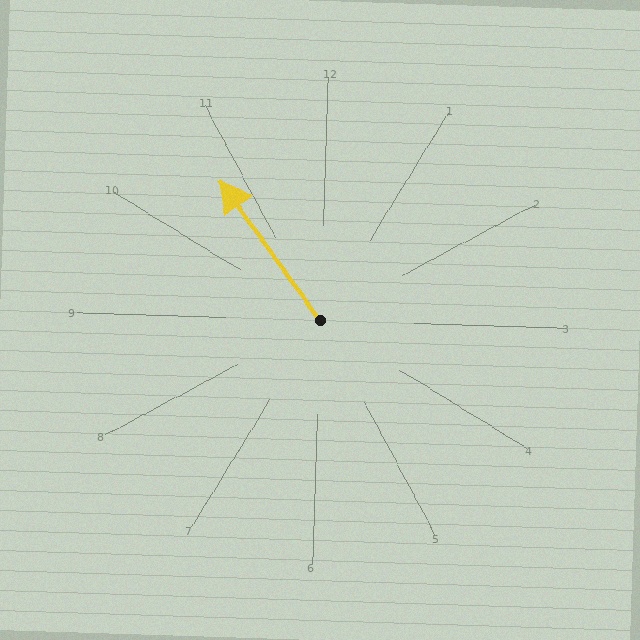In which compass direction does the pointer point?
Northwest.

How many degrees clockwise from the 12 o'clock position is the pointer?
Approximately 323 degrees.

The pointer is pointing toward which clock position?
Roughly 11 o'clock.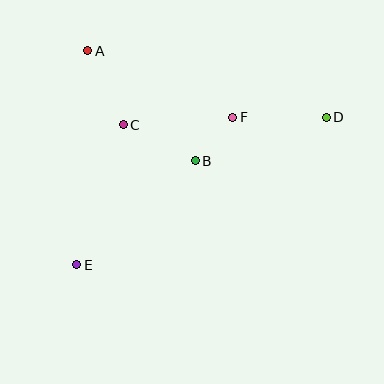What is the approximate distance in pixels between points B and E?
The distance between B and E is approximately 158 pixels.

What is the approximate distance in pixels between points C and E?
The distance between C and E is approximately 148 pixels.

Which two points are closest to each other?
Points B and F are closest to each other.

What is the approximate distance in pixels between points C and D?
The distance between C and D is approximately 203 pixels.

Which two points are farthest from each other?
Points D and E are farthest from each other.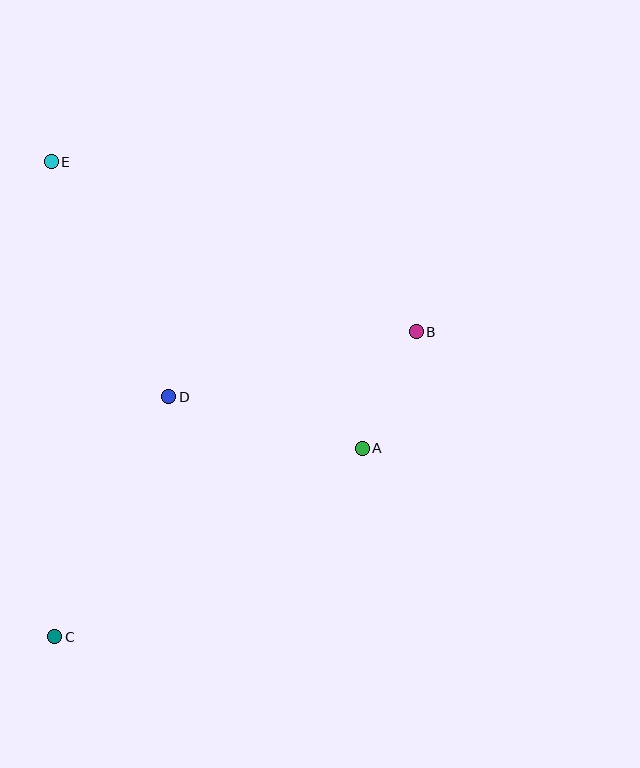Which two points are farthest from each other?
Points C and E are farthest from each other.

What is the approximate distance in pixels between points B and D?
The distance between B and D is approximately 256 pixels.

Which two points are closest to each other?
Points A and B are closest to each other.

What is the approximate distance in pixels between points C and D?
The distance between C and D is approximately 266 pixels.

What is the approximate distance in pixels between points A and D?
The distance between A and D is approximately 200 pixels.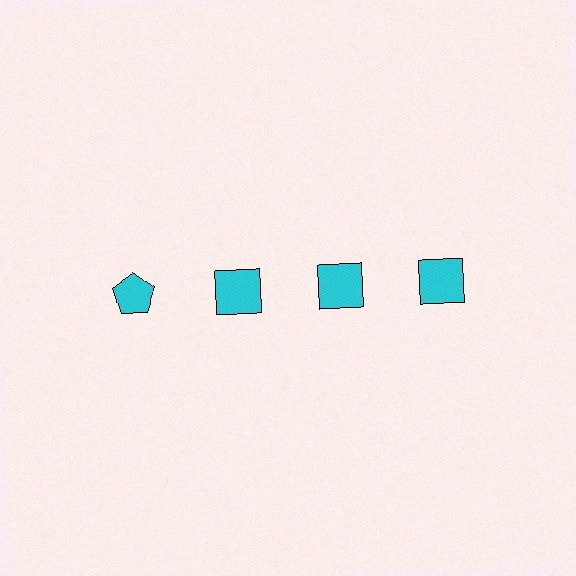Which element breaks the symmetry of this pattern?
The cyan pentagon in the top row, leftmost column breaks the symmetry. All other shapes are cyan squares.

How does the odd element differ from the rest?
It has a different shape: pentagon instead of square.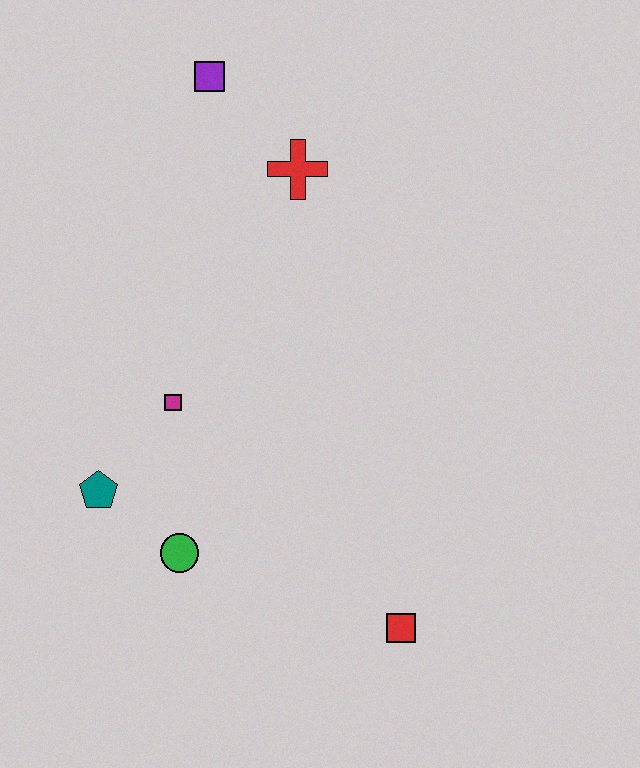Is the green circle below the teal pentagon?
Yes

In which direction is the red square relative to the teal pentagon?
The red square is to the right of the teal pentagon.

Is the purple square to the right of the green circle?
Yes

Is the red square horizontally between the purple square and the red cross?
No